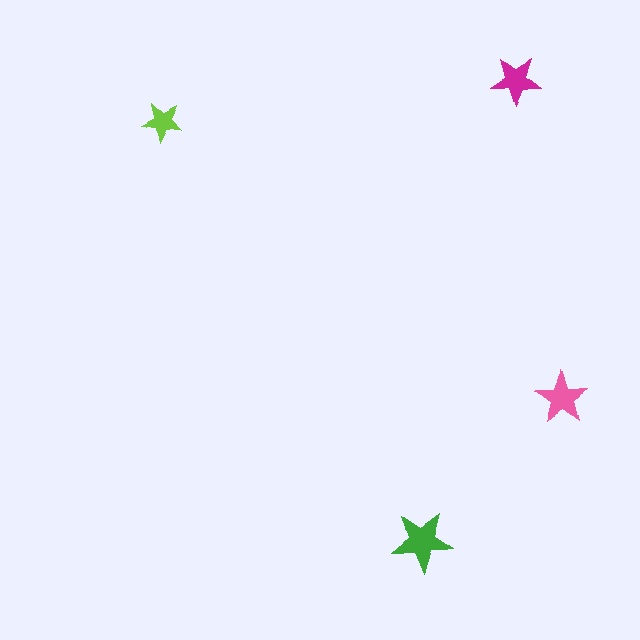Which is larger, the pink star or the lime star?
The pink one.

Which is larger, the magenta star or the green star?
The green one.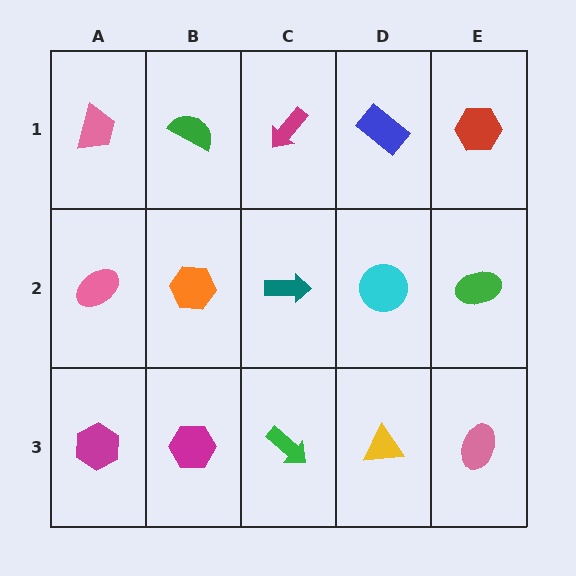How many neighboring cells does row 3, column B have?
3.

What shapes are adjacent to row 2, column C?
A magenta arrow (row 1, column C), a green arrow (row 3, column C), an orange hexagon (row 2, column B), a cyan circle (row 2, column D).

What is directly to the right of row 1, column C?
A blue rectangle.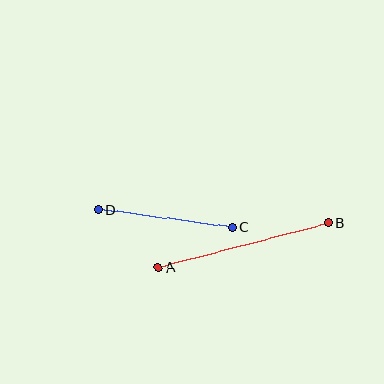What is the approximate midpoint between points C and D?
The midpoint is at approximately (165, 219) pixels.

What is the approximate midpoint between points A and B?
The midpoint is at approximately (243, 245) pixels.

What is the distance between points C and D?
The distance is approximately 134 pixels.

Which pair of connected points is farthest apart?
Points A and B are farthest apart.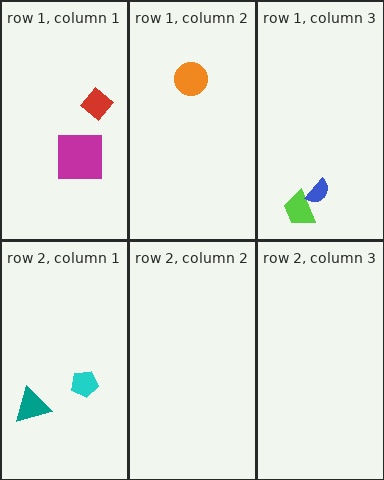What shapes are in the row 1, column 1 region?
The magenta square, the red diamond.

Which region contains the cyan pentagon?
The row 2, column 1 region.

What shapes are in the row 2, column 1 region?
The cyan pentagon, the teal triangle.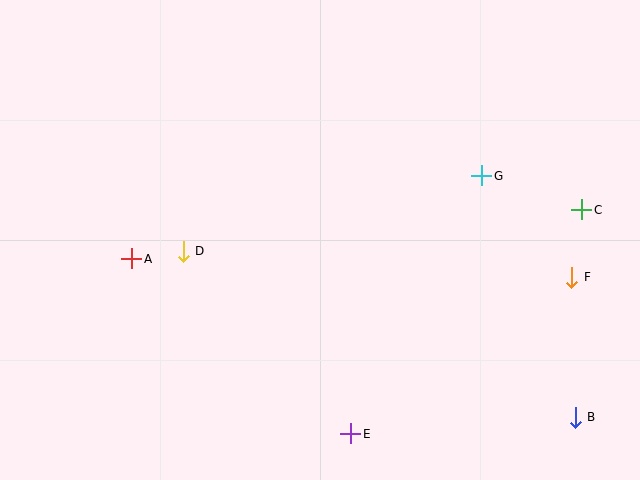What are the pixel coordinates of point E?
Point E is at (351, 434).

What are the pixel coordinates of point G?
Point G is at (482, 176).